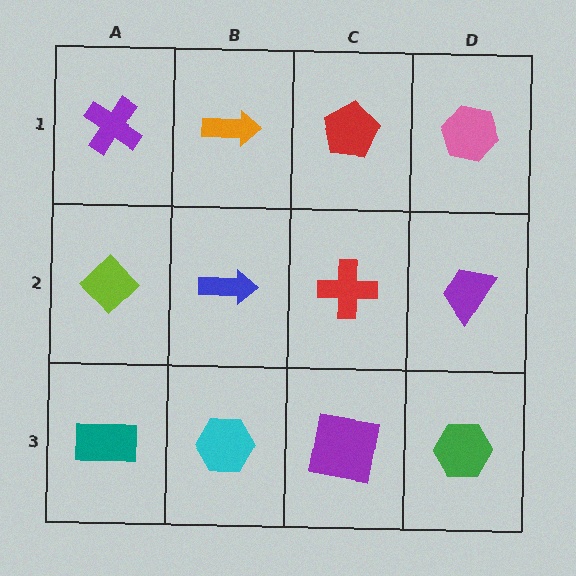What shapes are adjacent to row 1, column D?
A purple trapezoid (row 2, column D), a red pentagon (row 1, column C).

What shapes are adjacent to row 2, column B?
An orange arrow (row 1, column B), a cyan hexagon (row 3, column B), a lime diamond (row 2, column A), a red cross (row 2, column C).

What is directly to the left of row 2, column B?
A lime diamond.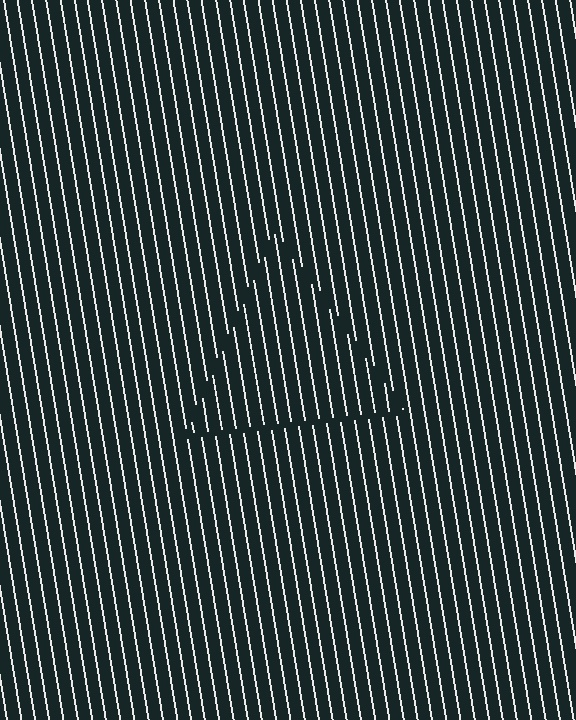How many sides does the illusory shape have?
3 sides — the line-ends trace a triangle.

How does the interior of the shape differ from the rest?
The interior of the shape contains the same grating, shifted by half a period — the contour is defined by the phase discontinuity where line-ends from the inner and outer gratings abut.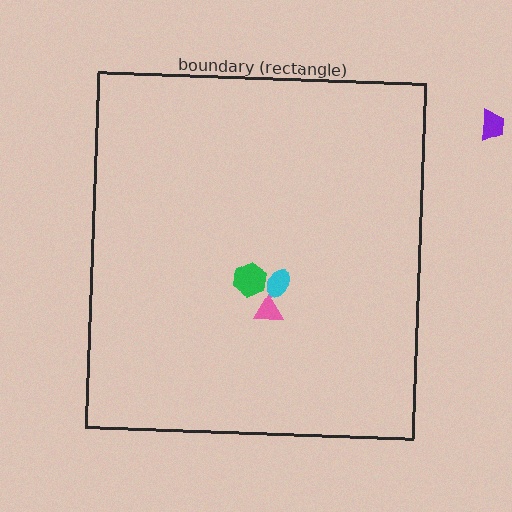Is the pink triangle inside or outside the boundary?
Inside.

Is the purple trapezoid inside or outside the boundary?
Outside.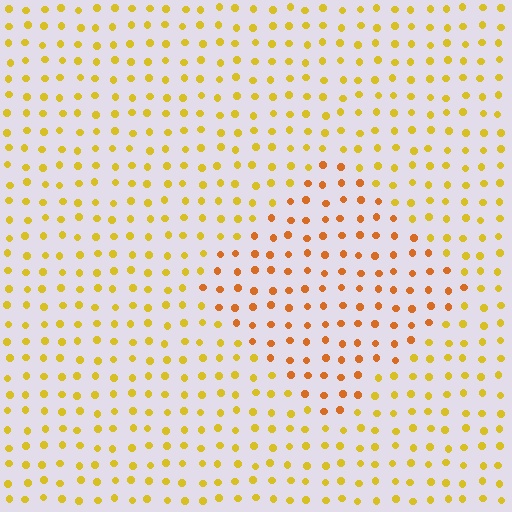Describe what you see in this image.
The image is filled with small yellow elements in a uniform arrangement. A diamond-shaped region is visible where the elements are tinted to a slightly different hue, forming a subtle color boundary.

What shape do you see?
I see a diamond.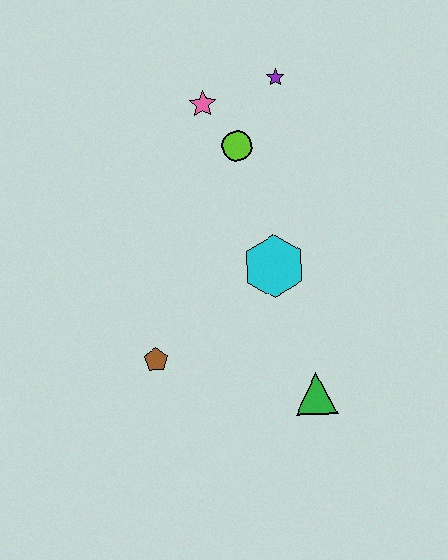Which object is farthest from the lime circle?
The green triangle is farthest from the lime circle.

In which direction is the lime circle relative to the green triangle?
The lime circle is above the green triangle.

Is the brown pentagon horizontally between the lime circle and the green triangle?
No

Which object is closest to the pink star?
The lime circle is closest to the pink star.